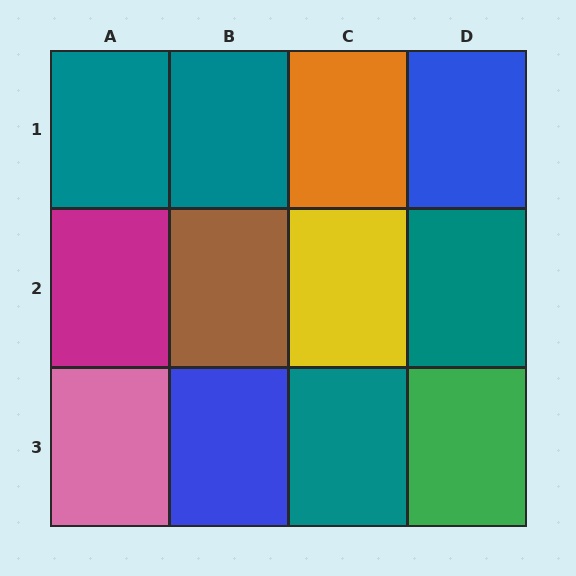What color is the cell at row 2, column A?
Magenta.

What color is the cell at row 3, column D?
Green.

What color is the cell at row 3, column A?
Pink.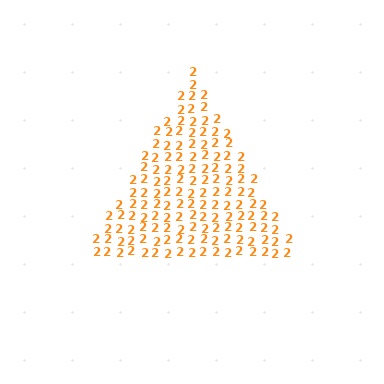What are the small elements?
The small elements are digit 2's.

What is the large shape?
The large shape is a triangle.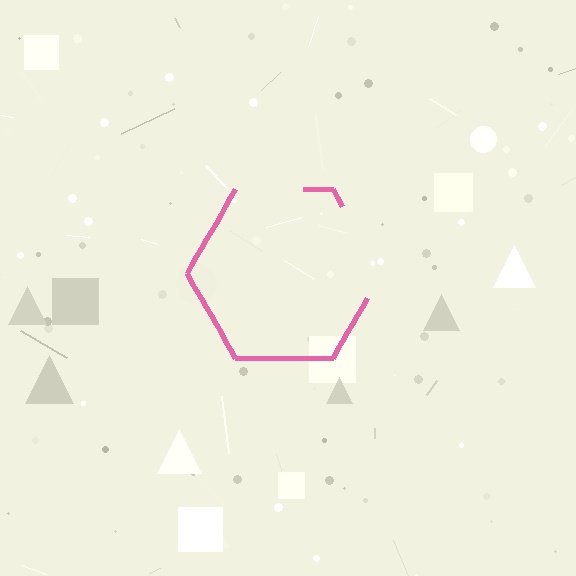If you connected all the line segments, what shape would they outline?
They would outline a hexagon.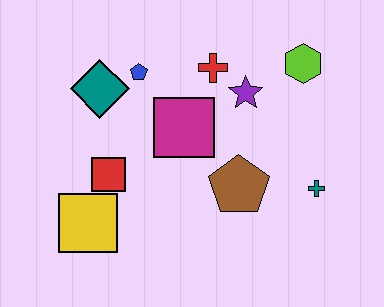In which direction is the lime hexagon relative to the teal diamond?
The lime hexagon is to the right of the teal diamond.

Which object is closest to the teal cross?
The brown pentagon is closest to the teal cross.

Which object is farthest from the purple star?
The yellow square is farthest from the purple star.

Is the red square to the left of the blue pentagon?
Yes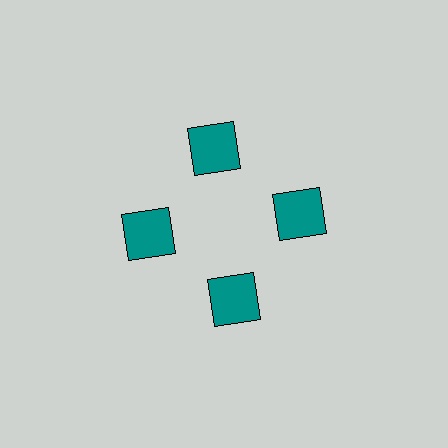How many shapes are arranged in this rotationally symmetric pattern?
There are 4 shapes, arranged in 4 groups of 1.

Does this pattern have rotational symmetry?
Yes, this pattern has 4-fold rotational symmetry. It looks the same after rotating 90 degrees around the center.